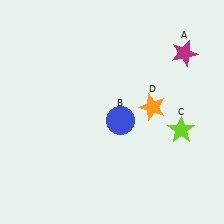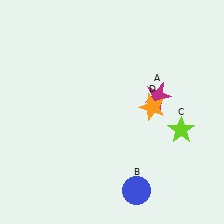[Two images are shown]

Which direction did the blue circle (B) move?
The blue circle (B) moved down.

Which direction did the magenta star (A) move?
The magenta star (A) moved down.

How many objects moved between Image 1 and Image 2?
2 objects moved between the two images.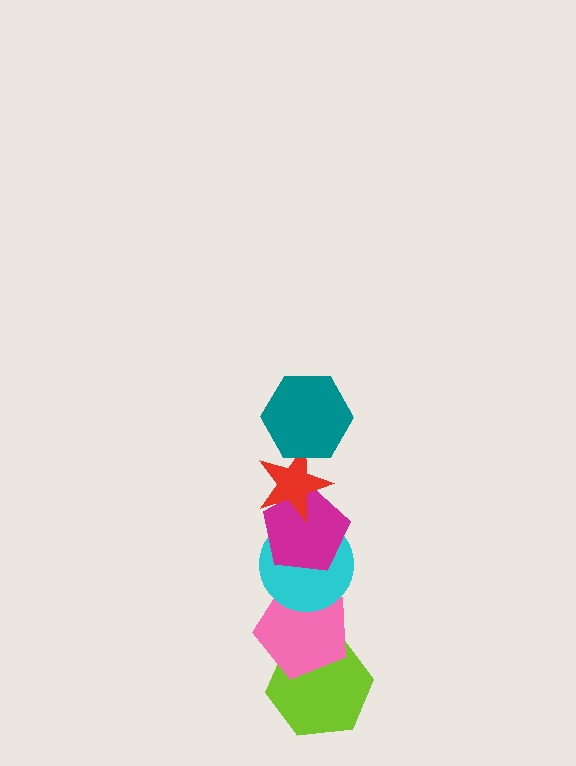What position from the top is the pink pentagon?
The pink pentagon is 5th from the top.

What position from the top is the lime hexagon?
The lime hexagon is 6th from the top.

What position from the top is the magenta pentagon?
The magenta pentagon is 3rd from the top.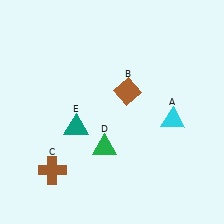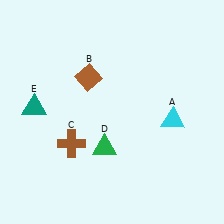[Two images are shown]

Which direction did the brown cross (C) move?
The brown cross (C) moved up.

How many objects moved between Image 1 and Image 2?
3 objects moved between the two images.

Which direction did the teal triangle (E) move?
The teal triangle (E) moved left.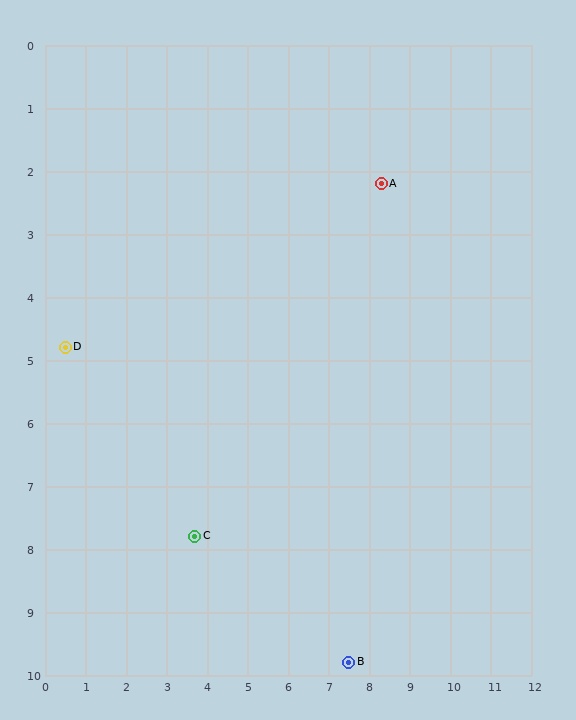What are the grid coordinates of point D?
Point D is at approximately (0.5, 4.8).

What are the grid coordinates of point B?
Point B is at approximately (7.5, 9.8).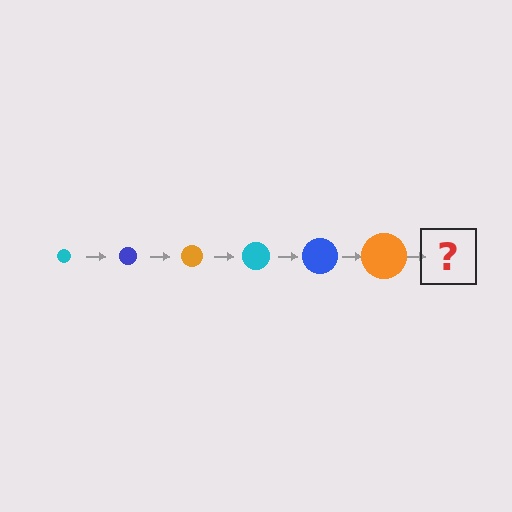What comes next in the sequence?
The next element should be a cyan circle, larger than the previous one.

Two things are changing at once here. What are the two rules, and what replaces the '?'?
The two rules are that the circle grows larger each step and the color cycles through cyan, blue, and orange. The '?' should be a cyan circle, larger than the previous one.